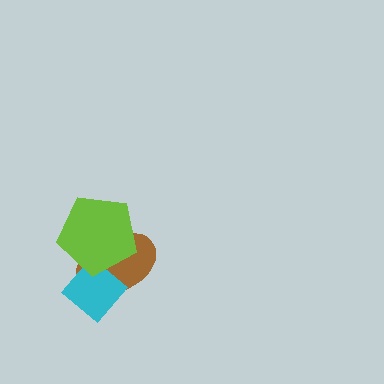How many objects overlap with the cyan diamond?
2 objects overlap with the cyan diamond.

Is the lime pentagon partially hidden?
No, no other shape covers it.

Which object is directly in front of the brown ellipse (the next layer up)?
The cyan diamond is directly in front of the brown ellipse.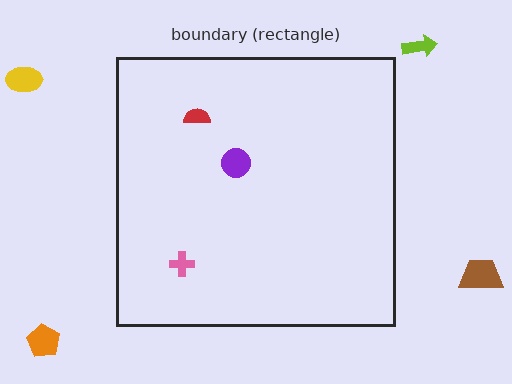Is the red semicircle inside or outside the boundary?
Inside.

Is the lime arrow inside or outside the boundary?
Outside.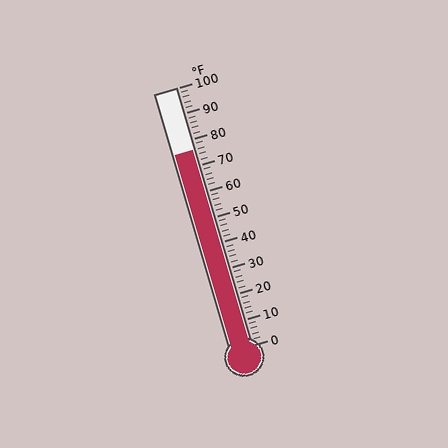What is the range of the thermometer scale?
The thermometer scale ranges from 0°F to 100°F.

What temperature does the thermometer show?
The thermometer shows approximately 76°F.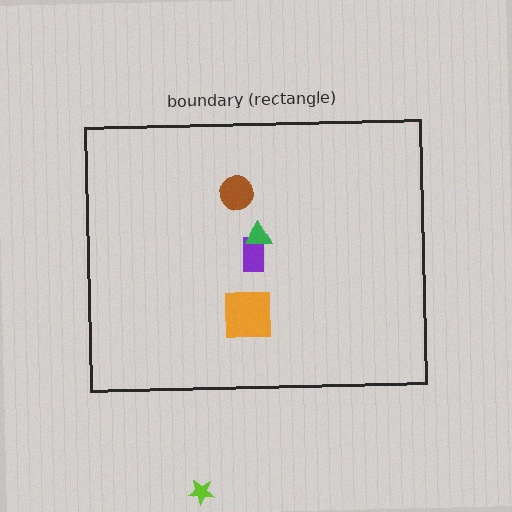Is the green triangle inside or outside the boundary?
Inside.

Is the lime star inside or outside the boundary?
Outside.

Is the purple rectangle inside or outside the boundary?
Inside.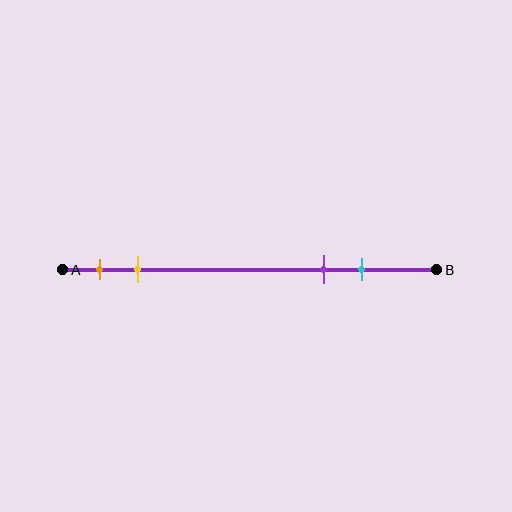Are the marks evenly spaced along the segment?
No, the marks are not evenly spaced.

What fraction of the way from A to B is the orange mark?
The orange mark is approximately 10% (0.1) of the way from A to B.